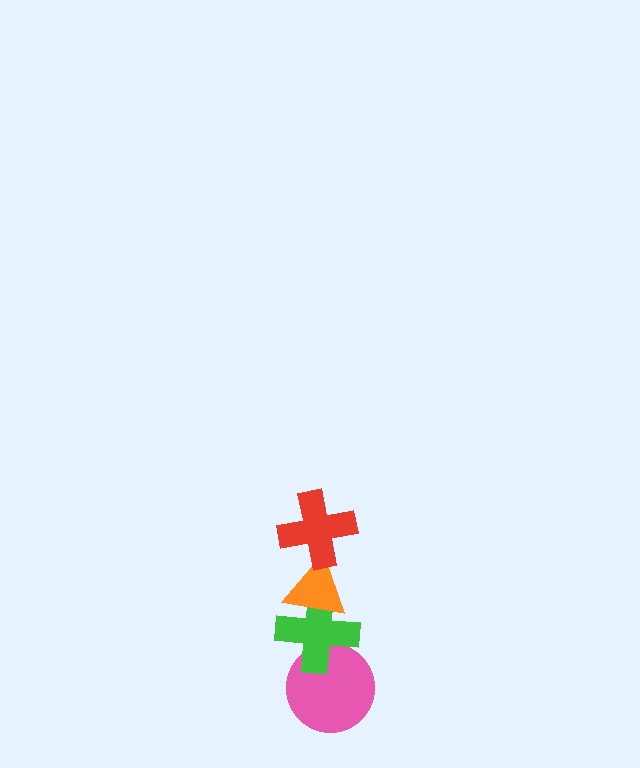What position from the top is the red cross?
The red cross is 1st from the top.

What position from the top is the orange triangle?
The orange triangle is 2nd from the top.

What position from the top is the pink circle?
The pink circle is 4th from the top.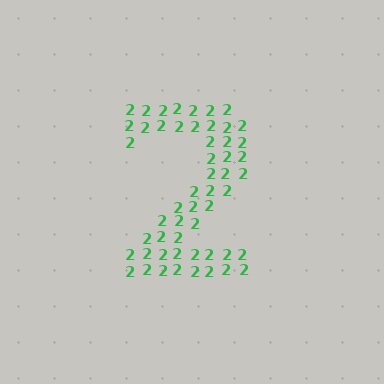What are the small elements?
The small elements are digit 2's.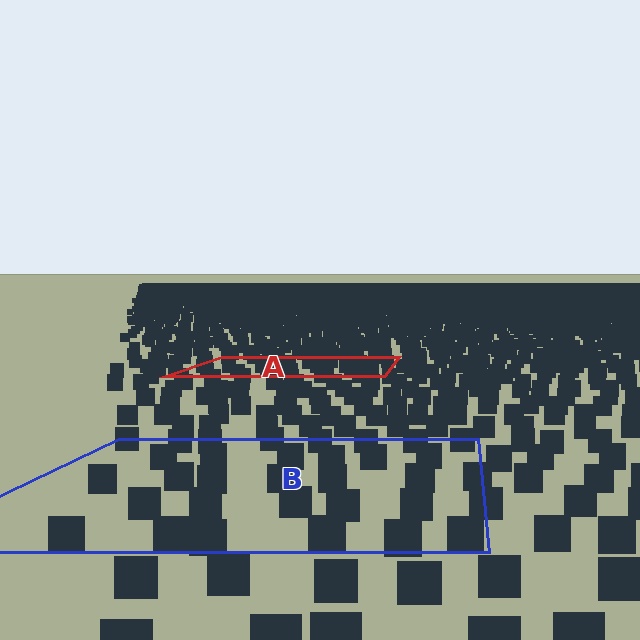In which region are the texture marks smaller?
The texture marks are smaller in region A, because it is farther away.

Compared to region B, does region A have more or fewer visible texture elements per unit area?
Region A has more texture elements per unit area — they are packed more densely because it is farther away.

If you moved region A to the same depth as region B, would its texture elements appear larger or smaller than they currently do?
They would appear larger. At a closer depth, the same texture elements are projected at a bigger on-screen size.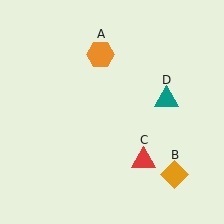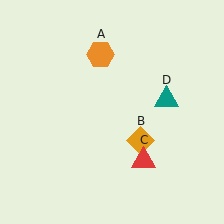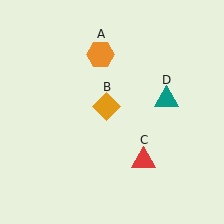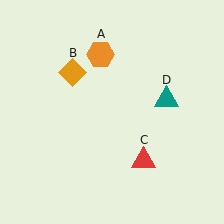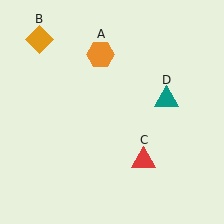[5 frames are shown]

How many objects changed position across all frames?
1 object changed position: orange diamond (object B).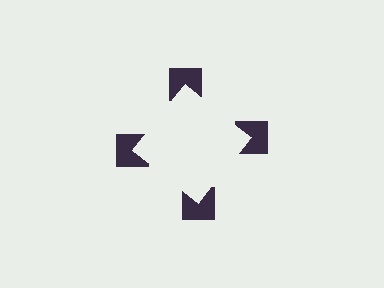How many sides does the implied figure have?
4 sides.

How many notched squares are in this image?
There are 4 — one at each vertex of the illusory square.